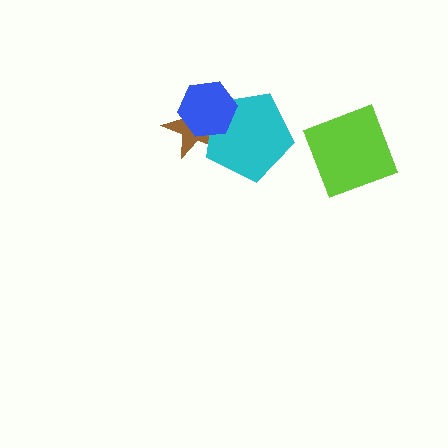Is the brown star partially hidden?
Yes, it is partially covered by another shape.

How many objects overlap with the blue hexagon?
2 objects overlap with the blue hexagon.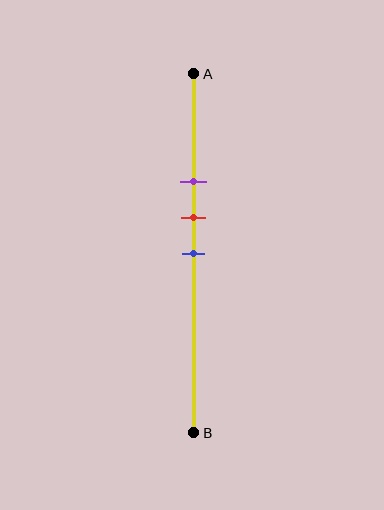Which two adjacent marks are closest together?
The red and blue marks are the closest adjacent pair.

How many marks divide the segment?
There are 3 marks dividing the segment.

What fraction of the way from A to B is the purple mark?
The purple mark is approximately 30% (0.3) of the way from A to B.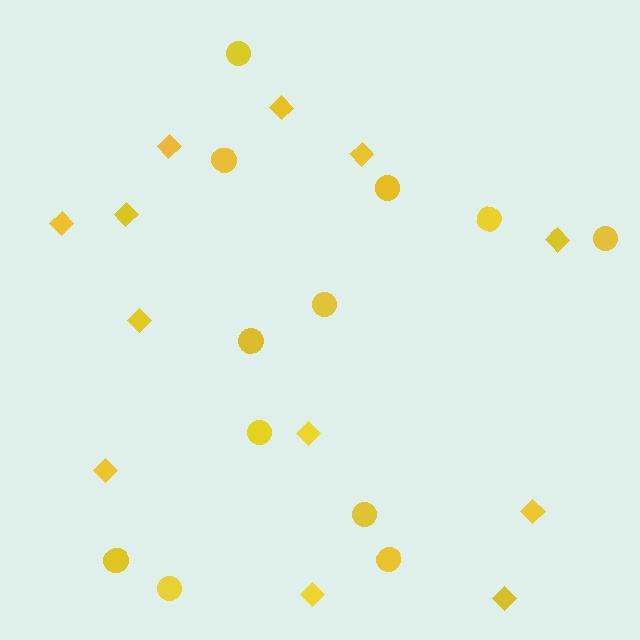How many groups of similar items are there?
There are 2 groups: one group of diamonds (12) and one group of circles (12).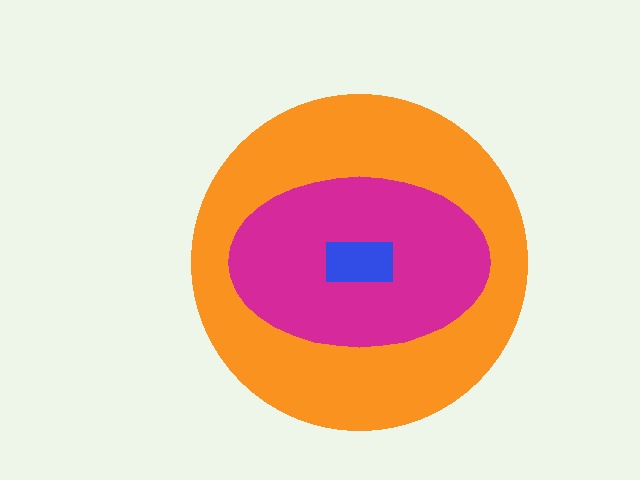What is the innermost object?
The blue rectangle.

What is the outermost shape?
The orange circle.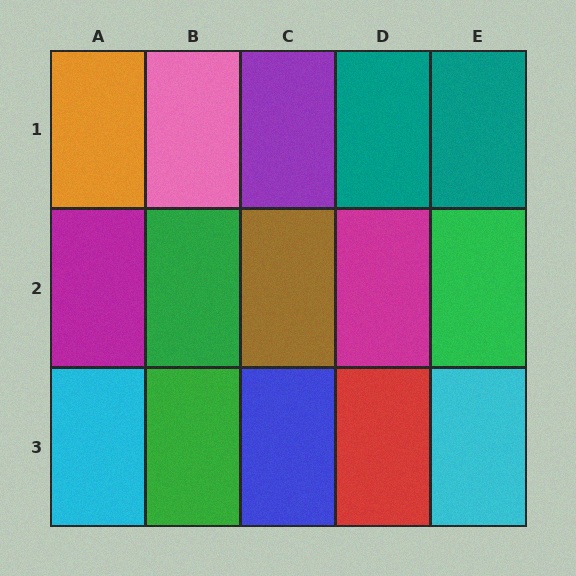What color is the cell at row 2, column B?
Green.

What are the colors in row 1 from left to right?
Orange, pink, purple, teal, teal.